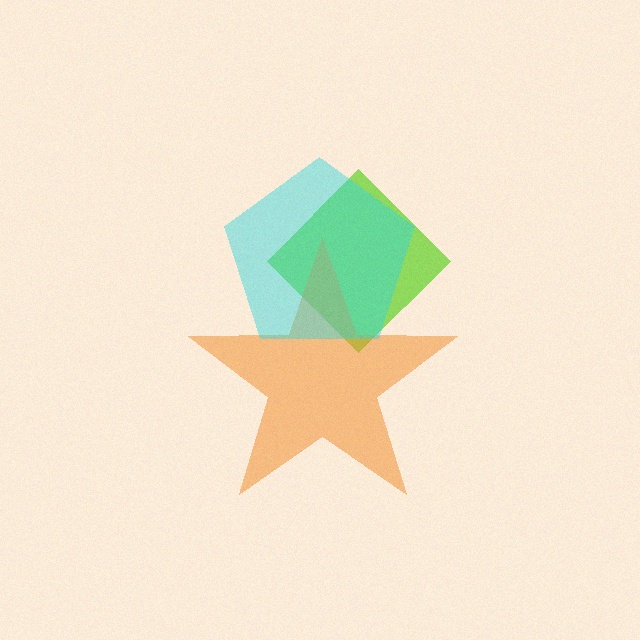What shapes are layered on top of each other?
The layered shapes are: a lime diamond, an orange star, a cyan pentagon.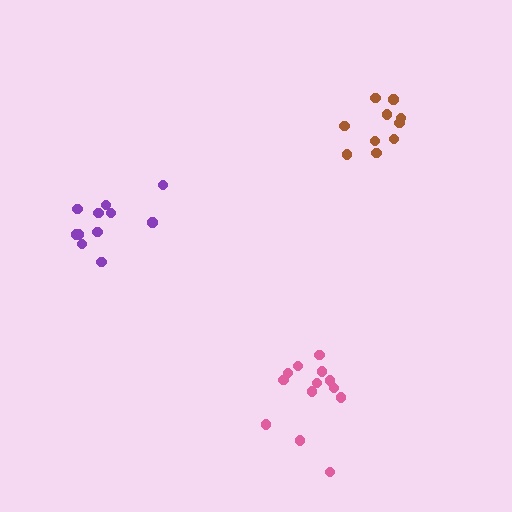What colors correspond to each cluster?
The clusters are colored: purple, brown, pink.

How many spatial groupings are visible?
There are 3 spatial groupings.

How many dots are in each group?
Group 1: 12 dots, Group 2: 10 dots, Group 3: 13 dots (35 total).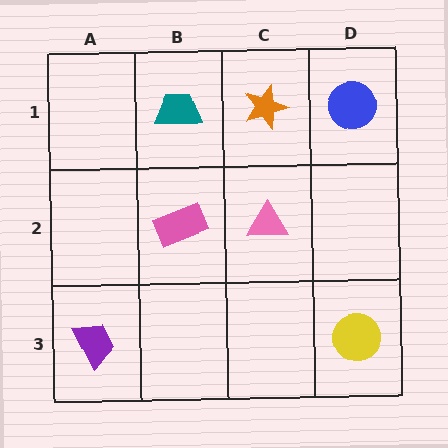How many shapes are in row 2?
2 shapes.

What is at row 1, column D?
A blue circle.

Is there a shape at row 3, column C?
No, that cell is empty.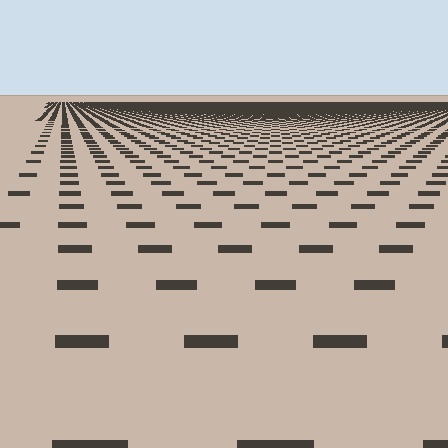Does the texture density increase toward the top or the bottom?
Density increases toward the top.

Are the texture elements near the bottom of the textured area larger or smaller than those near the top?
Larger. Near the bottom, elements are closer to the viewer and appear at a bigger on-screen size.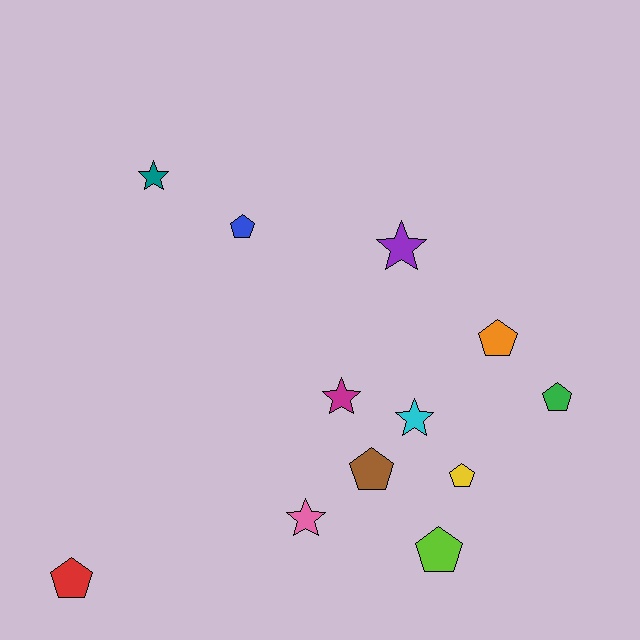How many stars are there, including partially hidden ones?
There are 5 stars.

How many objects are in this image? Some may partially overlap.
There are 12 objects.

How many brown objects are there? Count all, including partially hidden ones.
There is 1 brown object.